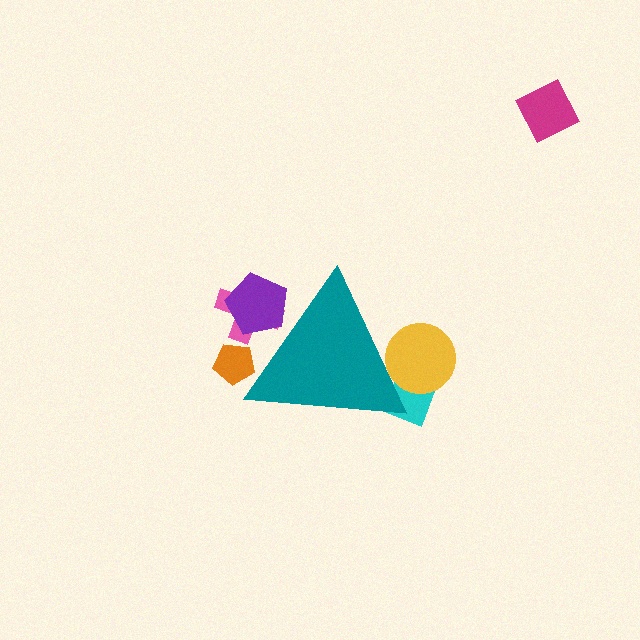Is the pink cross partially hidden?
Yes, the pink cross is partially hidden behind the teal triangle.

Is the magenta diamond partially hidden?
No, the magenta diamond is fully visible.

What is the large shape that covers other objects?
A teal triangle.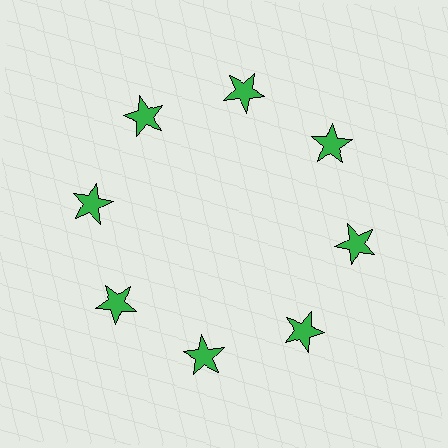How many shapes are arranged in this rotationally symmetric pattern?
There are 8 shapes, arranged in 8 groups of 1.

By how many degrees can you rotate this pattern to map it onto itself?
The pattern maps onto itself every 45 degrees of rotation.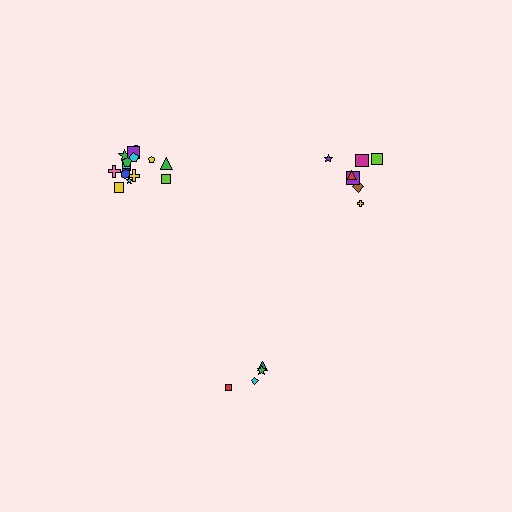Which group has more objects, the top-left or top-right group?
The top-left group.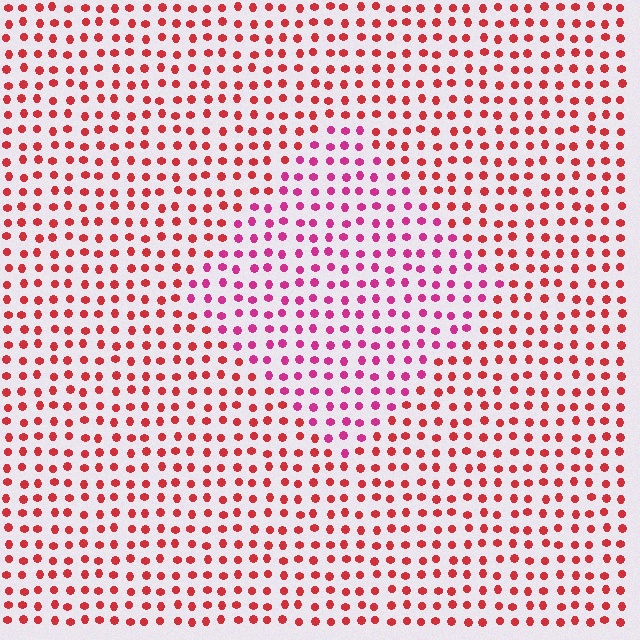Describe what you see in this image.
The image is filled with small red elements in a uniform arrangement. A diamond-shaped region is visible where the elements are tinted to a slightly different hue, forming a subtle color boundary.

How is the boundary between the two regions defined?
The boundary is defined purely by a slight shift in hue (about 33 degrees). Spacing, size, and orientation are identical on both sides.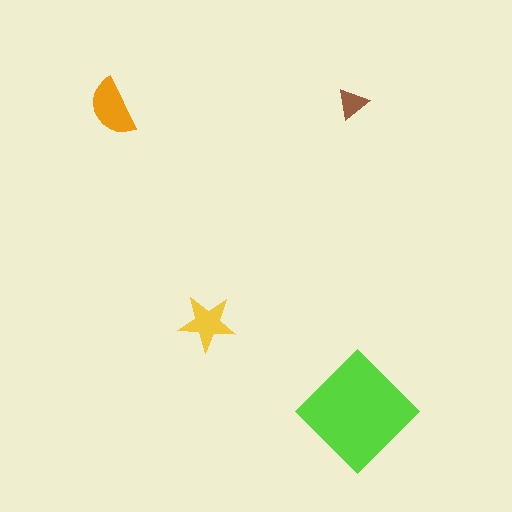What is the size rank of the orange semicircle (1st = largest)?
2nd.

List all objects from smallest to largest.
The brown triangle, the yellow star, the orange semicircle, the lime diamond.